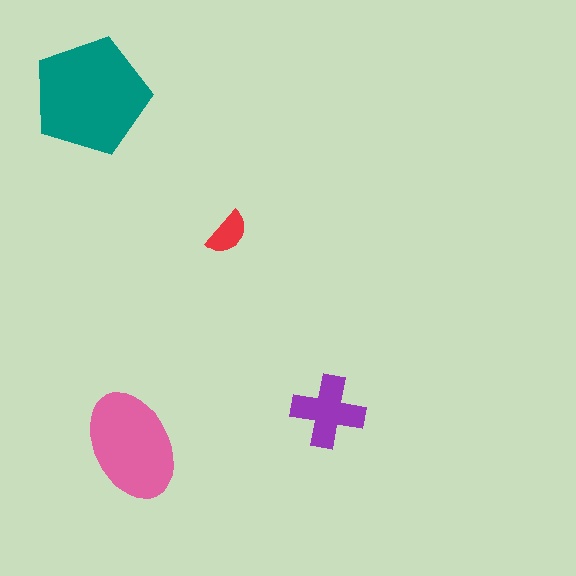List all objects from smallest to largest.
The red semicircle, the purple cross, the pink ellipse, the teal pentagon.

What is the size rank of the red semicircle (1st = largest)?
4th.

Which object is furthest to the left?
The teal pentagon is leftmost.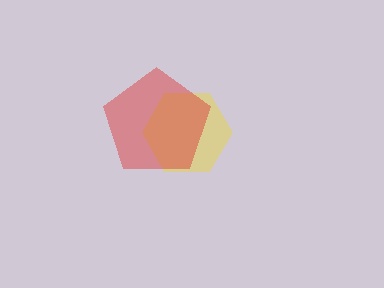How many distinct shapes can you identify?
There are 2 distinct shapes: a yellow hexagon, a red pentagon.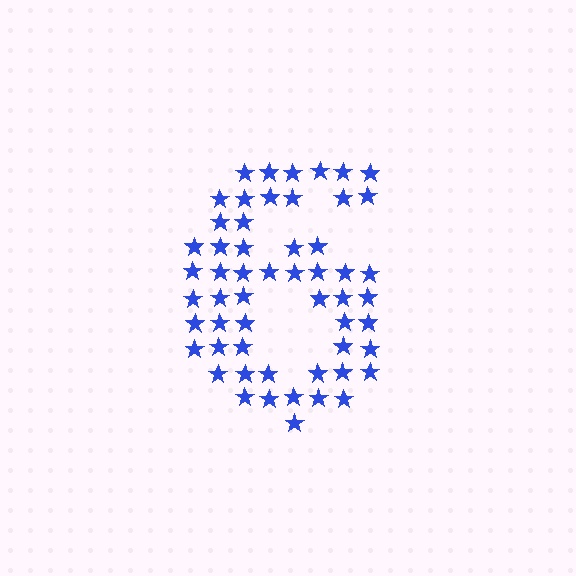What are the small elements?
The small elements are stars.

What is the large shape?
The large shape is the digit 6.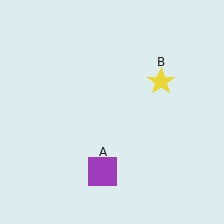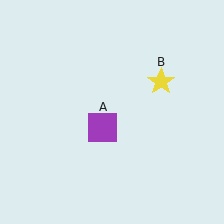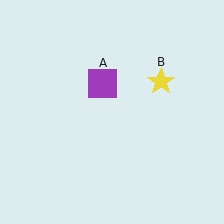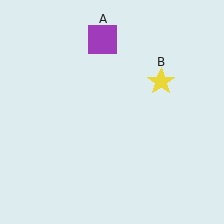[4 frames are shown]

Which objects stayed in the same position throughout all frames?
Yellow star (object B) remained stationary.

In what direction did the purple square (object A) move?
The purple square (object A) moved up.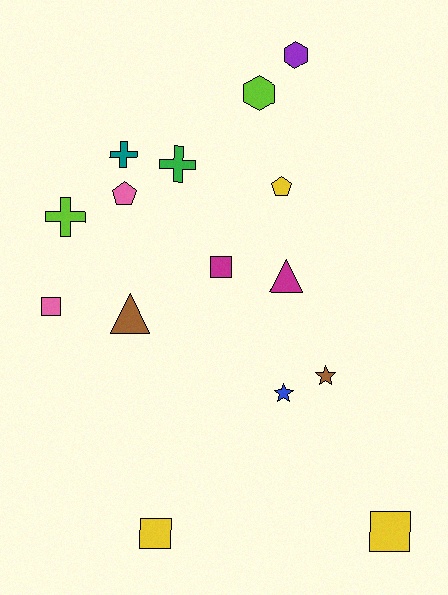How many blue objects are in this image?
There is 1 blue object.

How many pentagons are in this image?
There are 2 pentagons.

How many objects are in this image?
There are 15 objects.